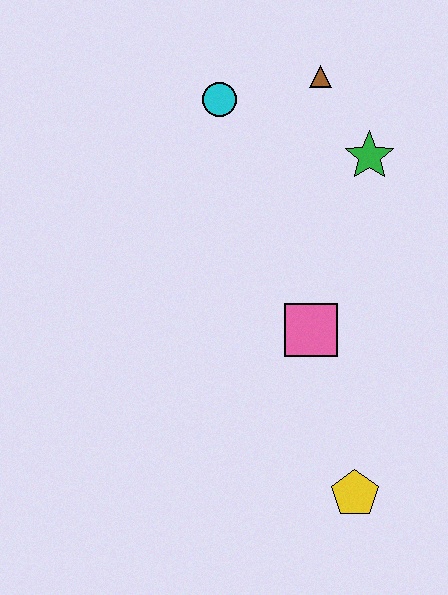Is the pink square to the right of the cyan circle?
Yes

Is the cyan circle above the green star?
Yes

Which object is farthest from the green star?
The yellow pentagon is farthest from the green star.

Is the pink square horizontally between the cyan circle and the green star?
Yes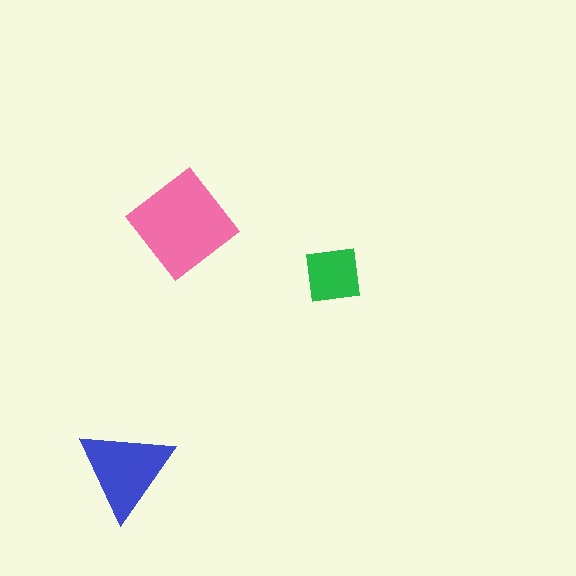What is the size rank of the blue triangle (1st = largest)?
2nd.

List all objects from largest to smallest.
The pink diamond, the blue triangle, the green square.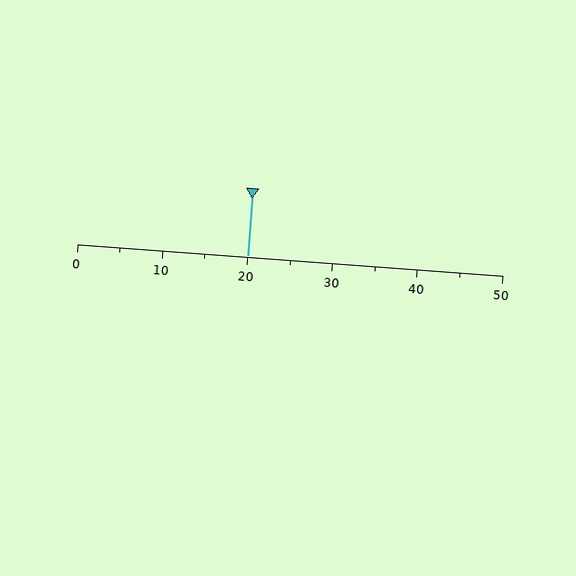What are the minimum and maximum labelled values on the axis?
The axis runs from 0 to 50.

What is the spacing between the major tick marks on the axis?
The major ticks are spaced 10 apart.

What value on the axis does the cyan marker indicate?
The marker indicates approximately 20.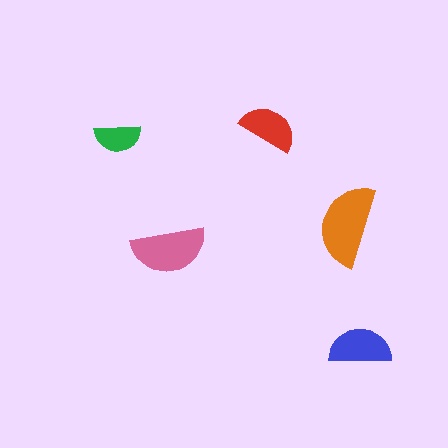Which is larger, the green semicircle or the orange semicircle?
The orange one.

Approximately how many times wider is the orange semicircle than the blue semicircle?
About 1.5 times wider.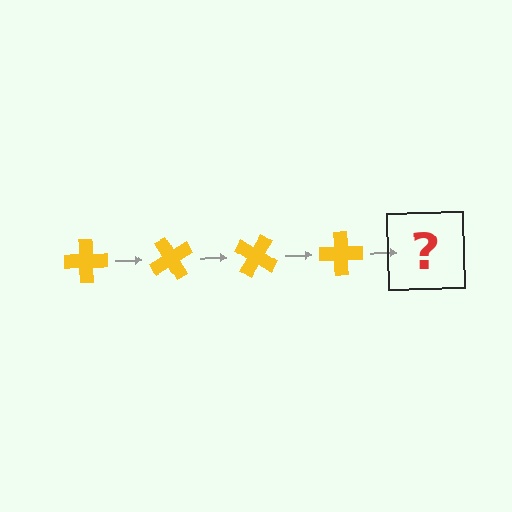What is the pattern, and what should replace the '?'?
The pattern is that the cross rotates 60 degrees each step. The '?' should be a yellow cross rotated 240 degrees.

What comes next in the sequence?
The next element should be a yellow cross rotated 240 degrees.